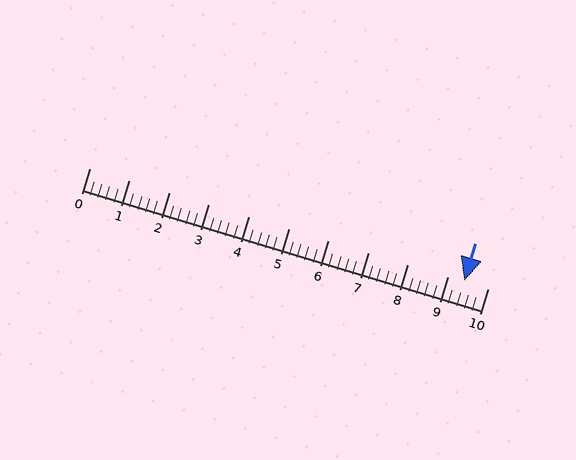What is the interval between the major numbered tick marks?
The major tick marks are spaced 1 units apart.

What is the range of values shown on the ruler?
The ruler shows values from 0 to 10.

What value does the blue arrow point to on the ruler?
The blue arrow points to approximately 9.4.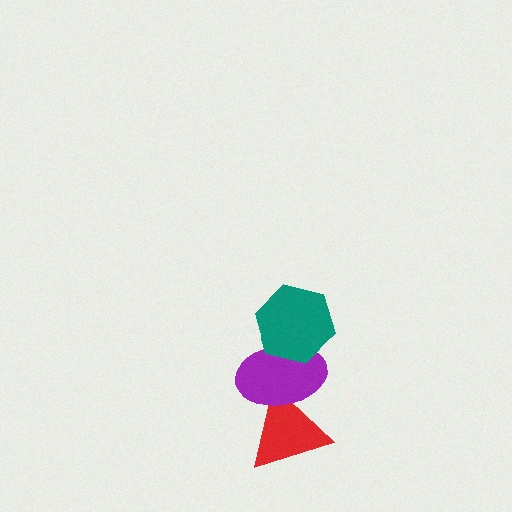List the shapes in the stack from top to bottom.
From top to bottom: the teal hexagon, the purple ellipse, the red triangle.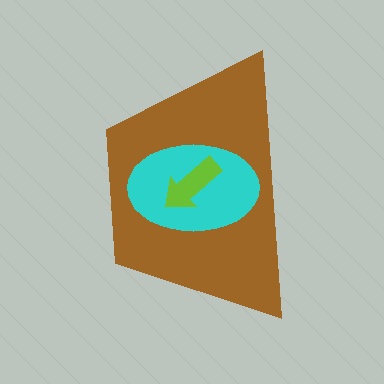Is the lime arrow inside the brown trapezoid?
Yes.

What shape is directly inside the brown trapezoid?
The cyan ellipse.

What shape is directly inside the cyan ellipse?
The lime arrow.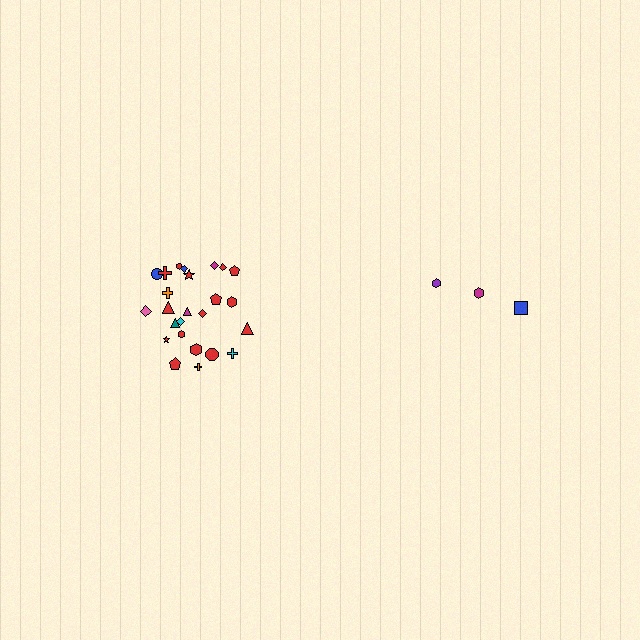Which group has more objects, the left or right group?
The left group.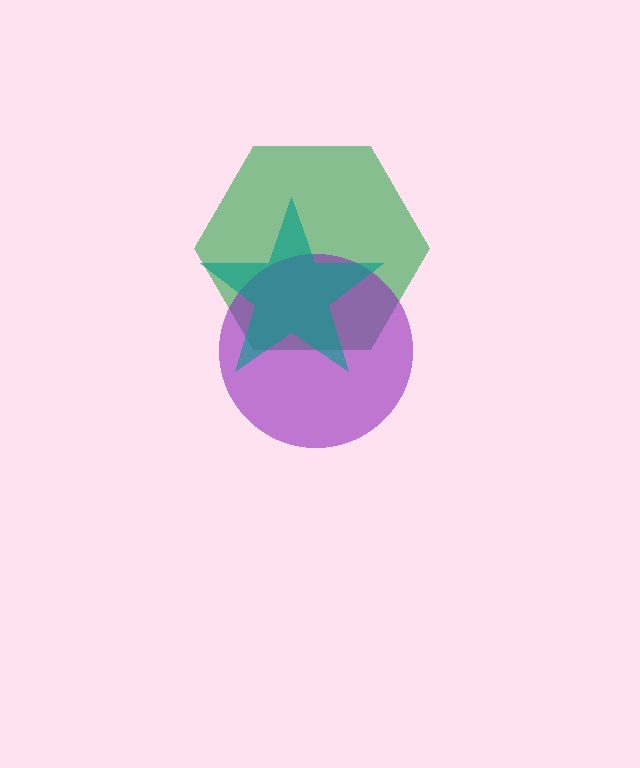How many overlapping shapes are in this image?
There are 3 overlapping shapes in the image.